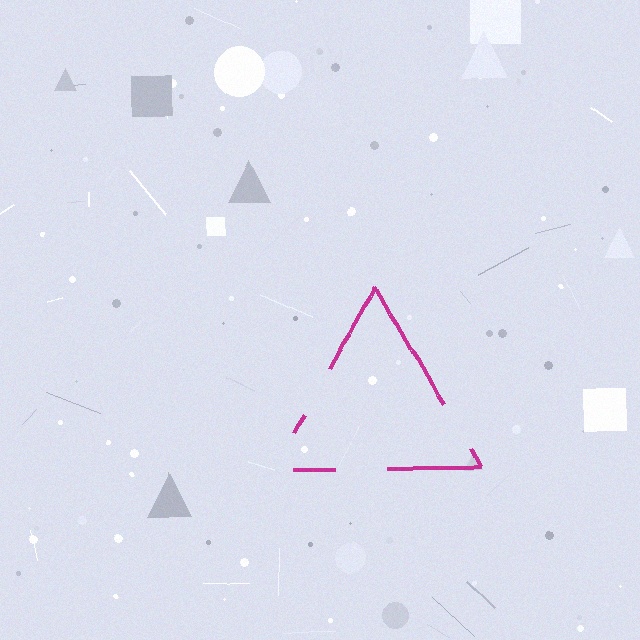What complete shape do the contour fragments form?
The contour fragments form a triangle.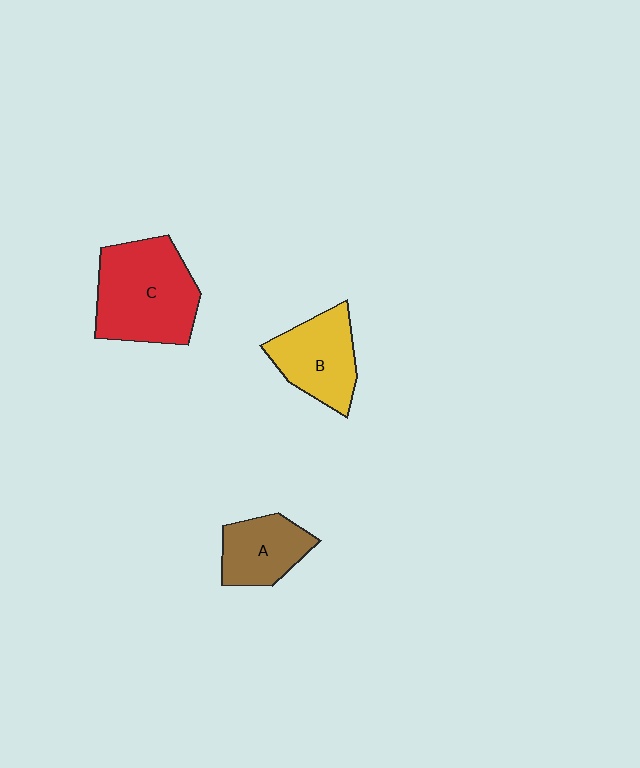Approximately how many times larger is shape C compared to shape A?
Approximately 1.8 times.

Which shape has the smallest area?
Shape A (brown).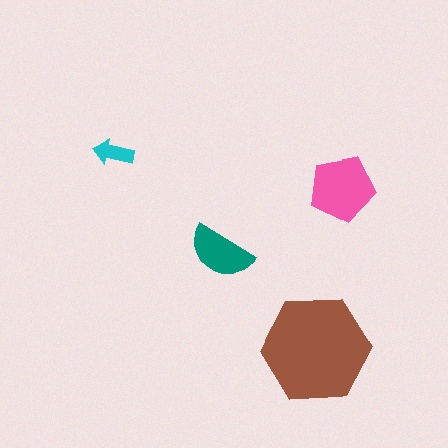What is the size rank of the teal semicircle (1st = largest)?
3rd.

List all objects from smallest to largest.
The cyan arrow, the teal semicircle, the pink pentagon, the brown hexagon.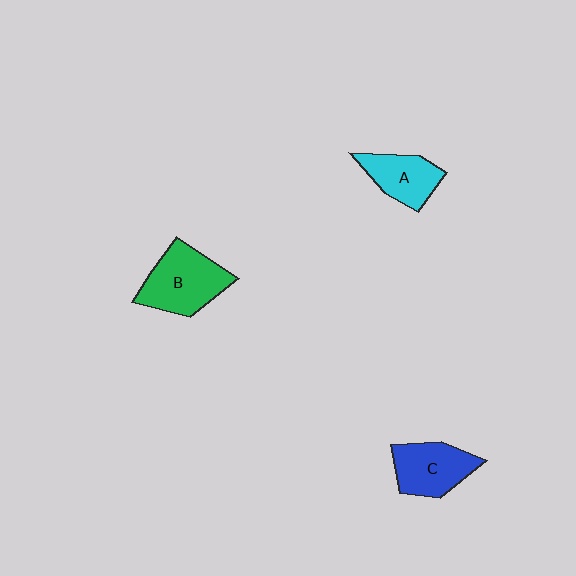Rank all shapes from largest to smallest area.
From largest to smallest: B (green), C (blue), A (cyan).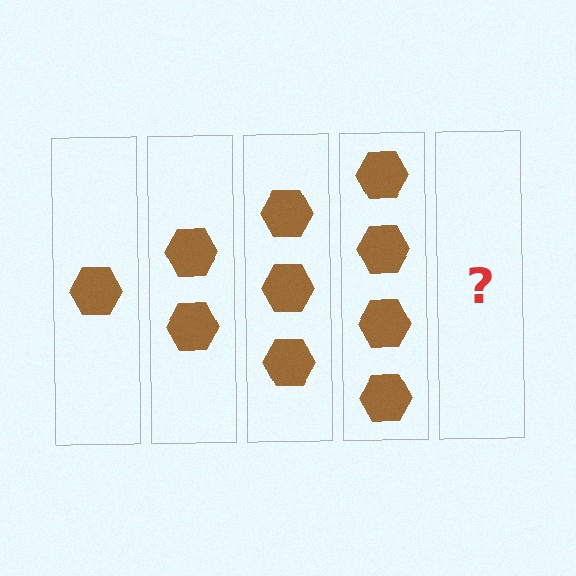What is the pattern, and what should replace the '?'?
The pattern is that each step adds one more hexagon. The '?' should be 5 hexagons.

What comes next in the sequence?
The next element should be 5 hexagons.